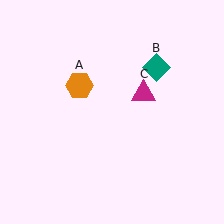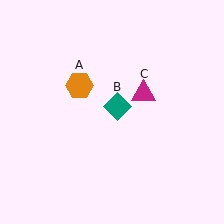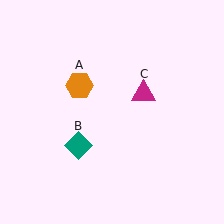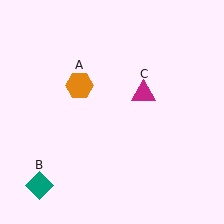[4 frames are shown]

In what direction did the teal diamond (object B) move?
The teal diamond (object B) moved down and to the left.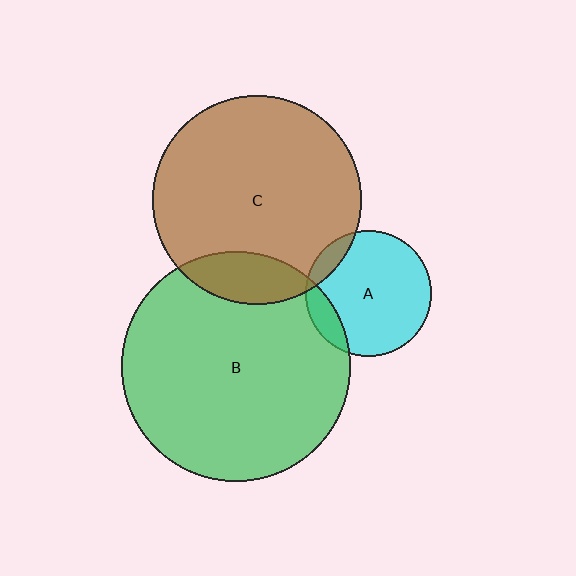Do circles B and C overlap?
Yes.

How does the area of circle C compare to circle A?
Approximately 2.8 times.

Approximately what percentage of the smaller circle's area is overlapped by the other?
Approximately 15%.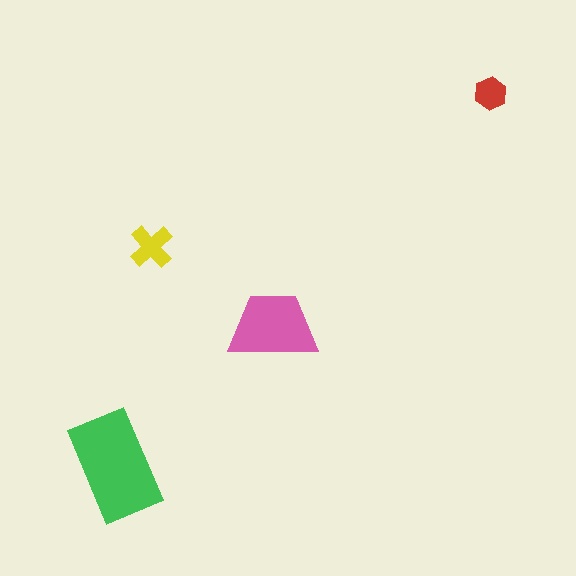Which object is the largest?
The green rectangle.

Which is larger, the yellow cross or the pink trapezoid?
The pink trapezoid.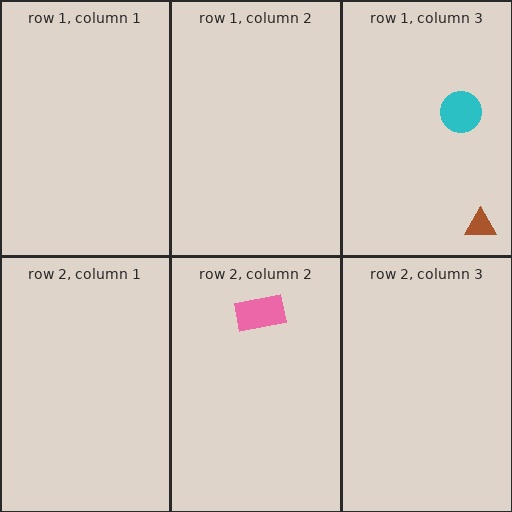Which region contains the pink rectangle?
The row 2, column 2 region.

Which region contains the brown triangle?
The row 1, column 3 region.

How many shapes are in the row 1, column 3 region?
2.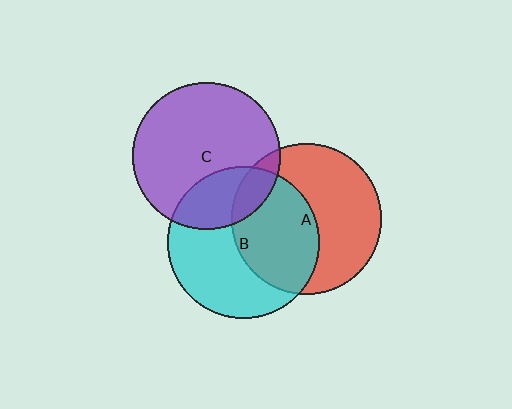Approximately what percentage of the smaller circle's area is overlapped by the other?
Approximately 45%.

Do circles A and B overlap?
Yes.